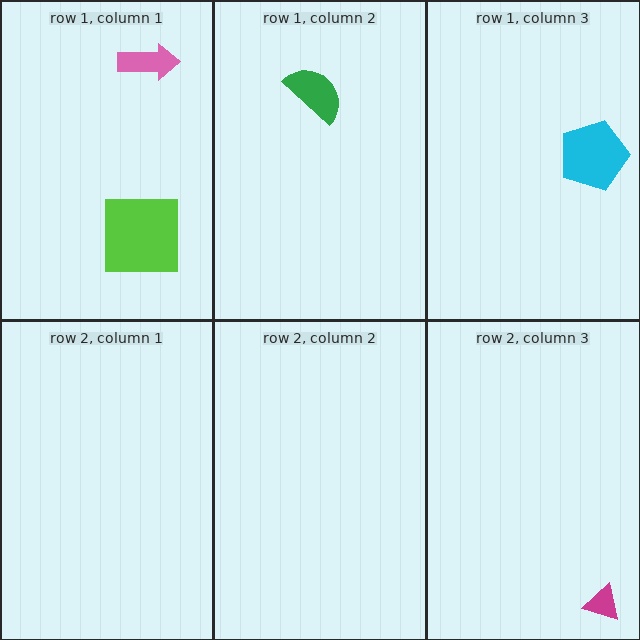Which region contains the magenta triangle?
The row 2, column 3 region.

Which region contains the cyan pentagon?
The row 1, column 3 region.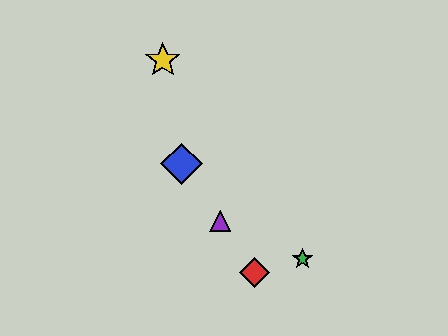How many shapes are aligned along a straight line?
3 shapes (the red diamond, the blue diamond, the purple triangle) are aligned along a straight line.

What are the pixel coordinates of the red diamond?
The red diamond is at (255, 272).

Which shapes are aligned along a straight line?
The red diamond, the blue diamond, the purple triangle are aligned along a straight line.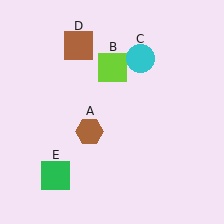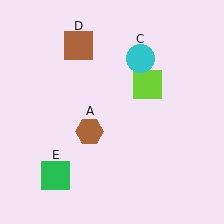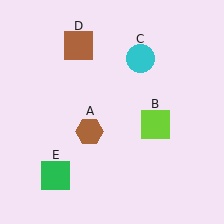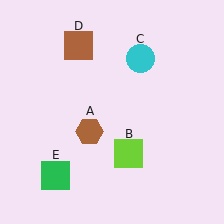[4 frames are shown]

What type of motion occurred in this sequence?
The lime square (object B) rotated clockwise around the center of the scene.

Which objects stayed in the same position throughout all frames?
Brown hexagon (object A) and cyan circle (object C) and brown square (object D) and green square (object E) remained stationary.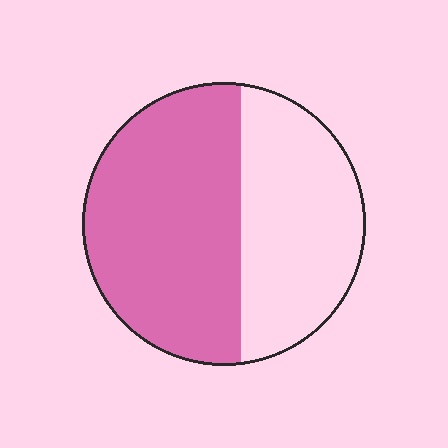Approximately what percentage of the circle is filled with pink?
Approximately 60%.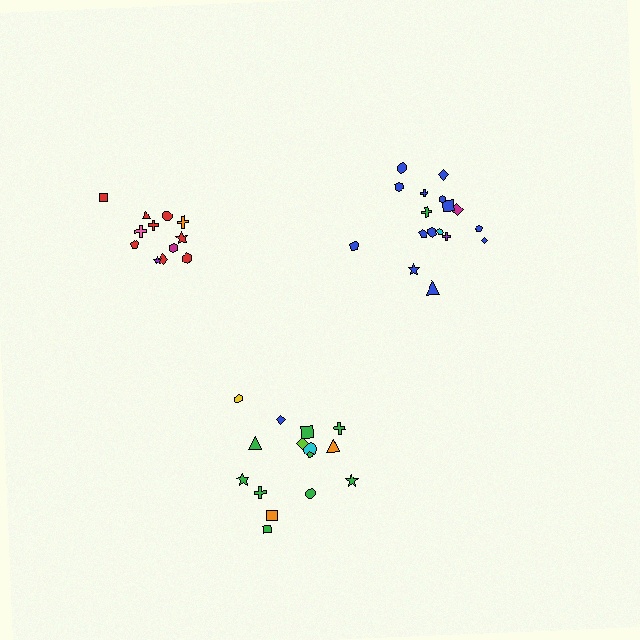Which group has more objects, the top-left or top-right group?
The top-right group.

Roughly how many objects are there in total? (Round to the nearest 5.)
Roughly 45 objects in total.